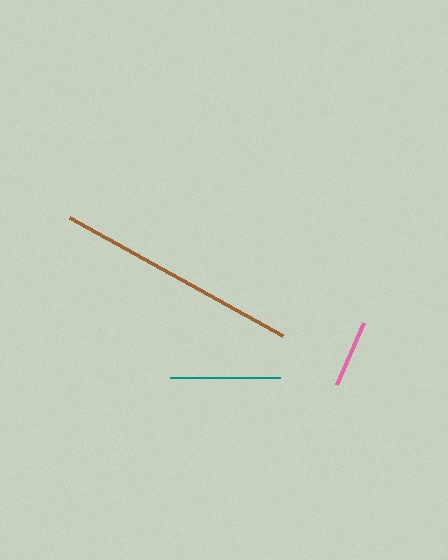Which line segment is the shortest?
The pink line is the shortest at approximately 67 pixels.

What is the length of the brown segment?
The brown segment is approximately 243 pixels long.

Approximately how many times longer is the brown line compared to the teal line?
The brown line is approximately 2.2 times the length of the teal line.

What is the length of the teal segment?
The teal segment is approximately 109 pixels long.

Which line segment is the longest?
The brown line is the longest at approximately 243 pixels.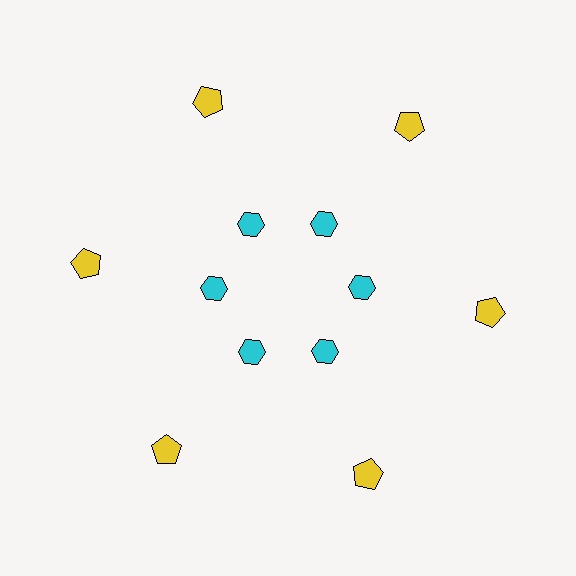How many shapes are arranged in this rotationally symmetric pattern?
There are 12 shapes, arranged in 6 groups of 2.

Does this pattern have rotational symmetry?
Yes, this pattern has 6-fold rotational symmetry. It looks the same after rotating 60 degrees around the center.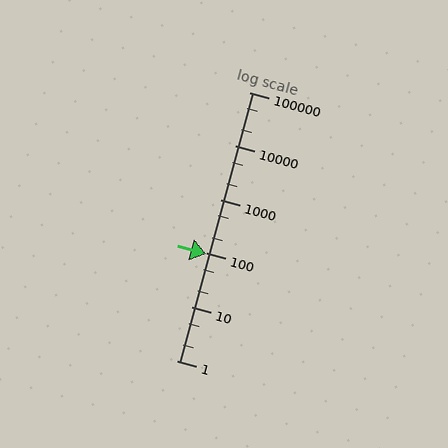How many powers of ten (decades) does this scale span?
The scale spans 5 decades, from 1 to 100000.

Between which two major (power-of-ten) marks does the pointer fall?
The pointer is between 10 and 100.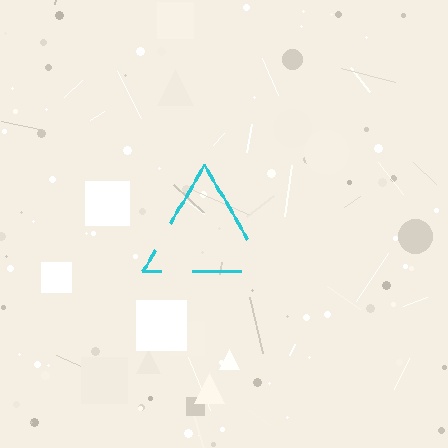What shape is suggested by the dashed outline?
The dashed outline suggests a triangle.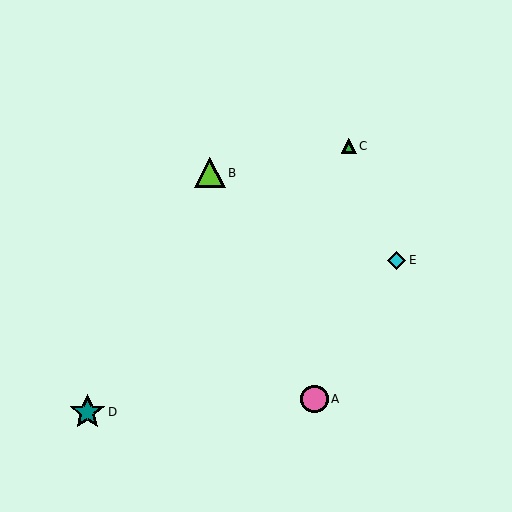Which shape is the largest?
The teal star (labeled D) is the largest.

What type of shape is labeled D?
Shape D is a teal star.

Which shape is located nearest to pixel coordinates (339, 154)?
The green triangle (labeled C) at (349, 146) is nearest to that location.